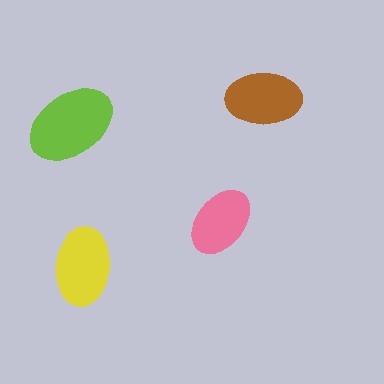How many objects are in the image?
There are 4 objects in the image.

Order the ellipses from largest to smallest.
the lime one, the yellow one, the brown one, the pink one.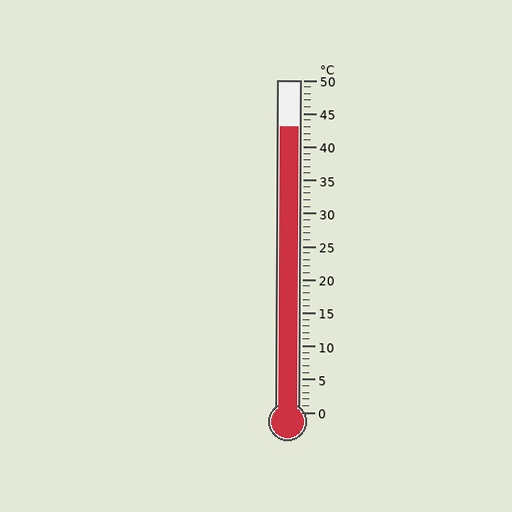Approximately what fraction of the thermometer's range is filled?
The thermometer is filled to approximately 85% of its range.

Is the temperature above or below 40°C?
The temperature is above 40°C.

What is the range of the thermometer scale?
The thermometer scale ranges from 0°C to 50°C.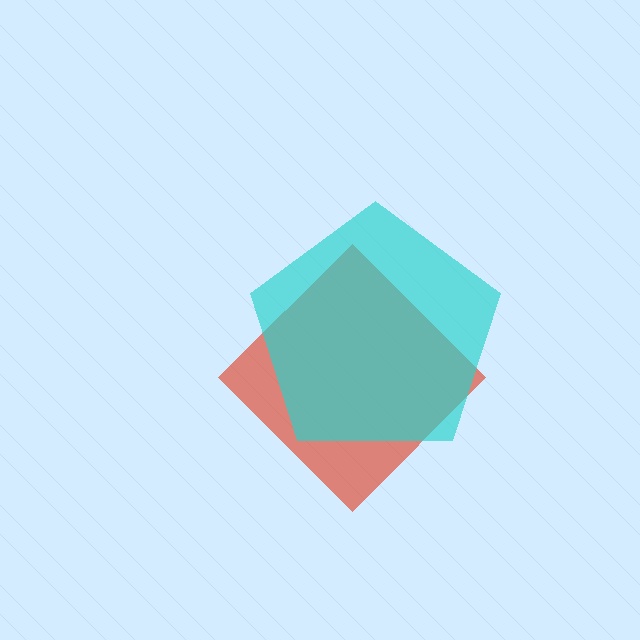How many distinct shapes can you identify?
There are 2 distinct shapes: a red diamond, a cyan pentagon.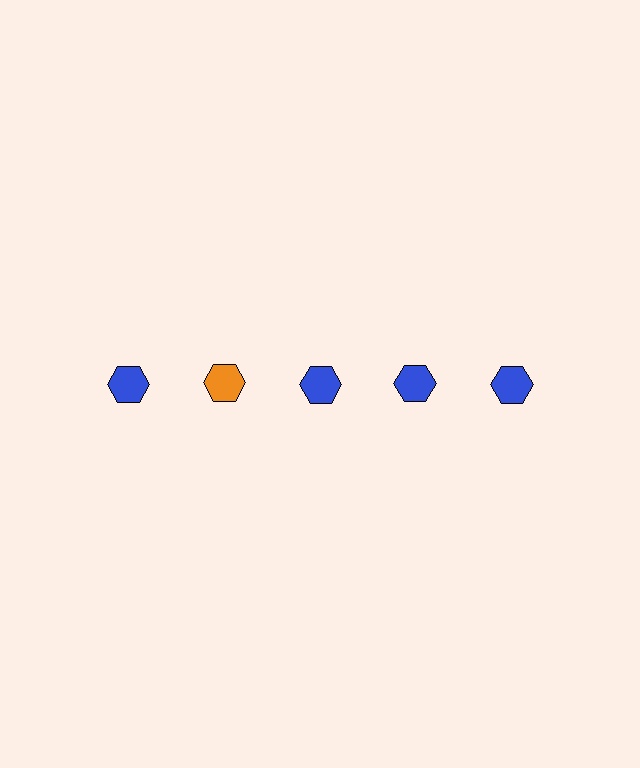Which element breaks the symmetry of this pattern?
The orange hexagon in the top row, second from left column breaks the symmetry. All other shapes are blue hexagons.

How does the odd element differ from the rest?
It has a different color: orange instead of blue.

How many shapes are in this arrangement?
There are 5 shapes arranged in a grid pattern.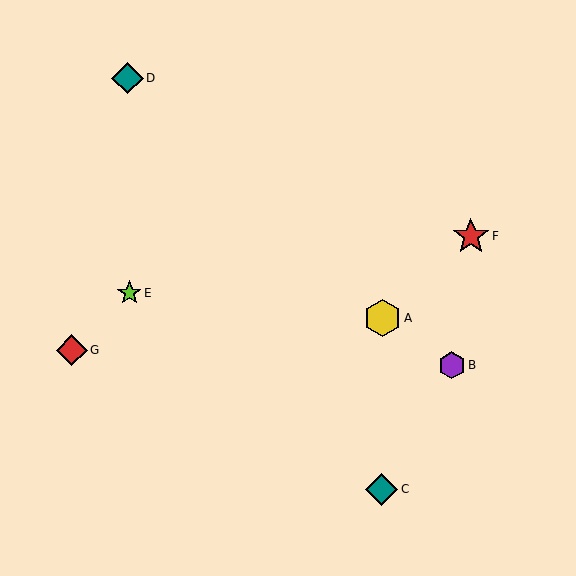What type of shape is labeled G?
Shape G is a red diamond.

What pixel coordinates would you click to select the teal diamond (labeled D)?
Click at (128, 78) to select the teal diamond D.